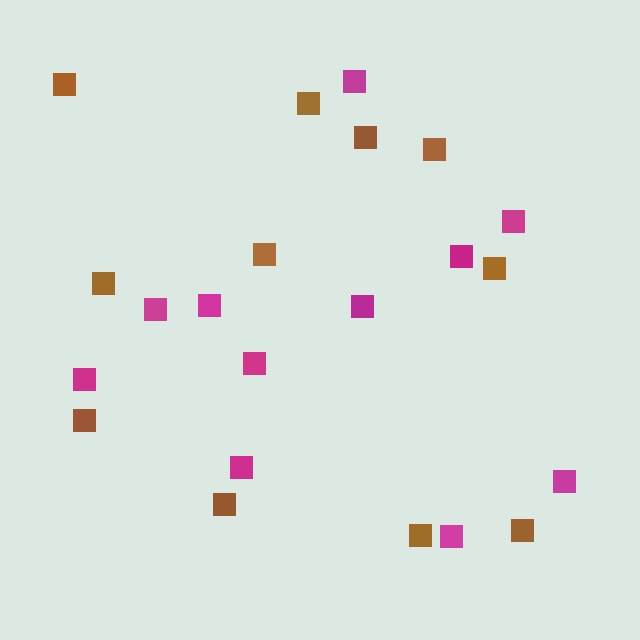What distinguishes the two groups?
There are 2 groups: one group of brown squares (11) and one group of magenta squares (11).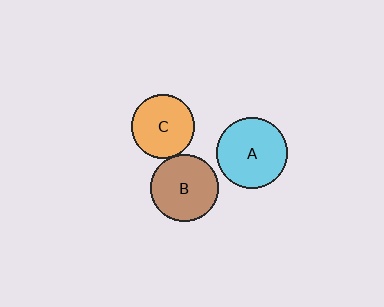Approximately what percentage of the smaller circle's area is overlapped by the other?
Approximately 5%.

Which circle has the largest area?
Circle A (cyan).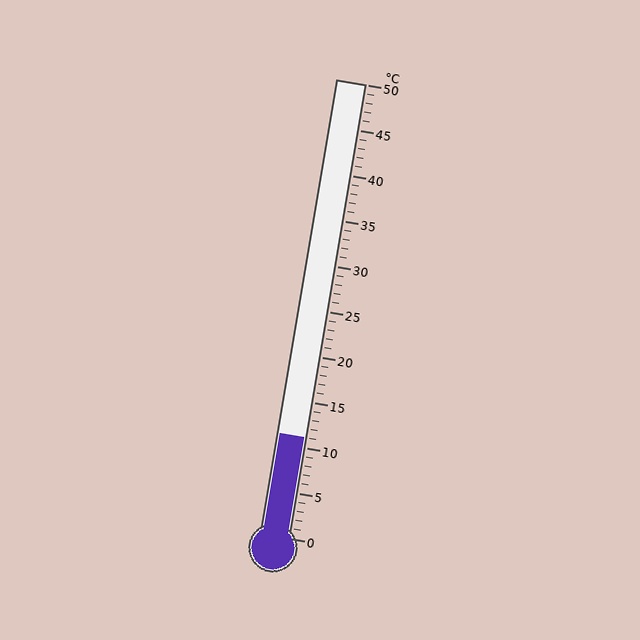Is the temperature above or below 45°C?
The temperature is below 45°C.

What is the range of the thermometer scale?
The thermometer scale ranges from 0°C to 50°C.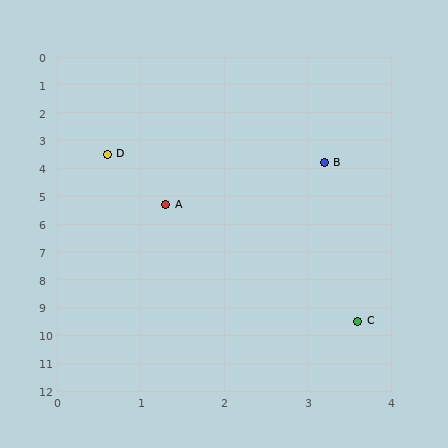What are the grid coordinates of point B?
Point B is at approximately (3.2, 3.8).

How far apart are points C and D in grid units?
Points C and D are about 6.7 grid units apart.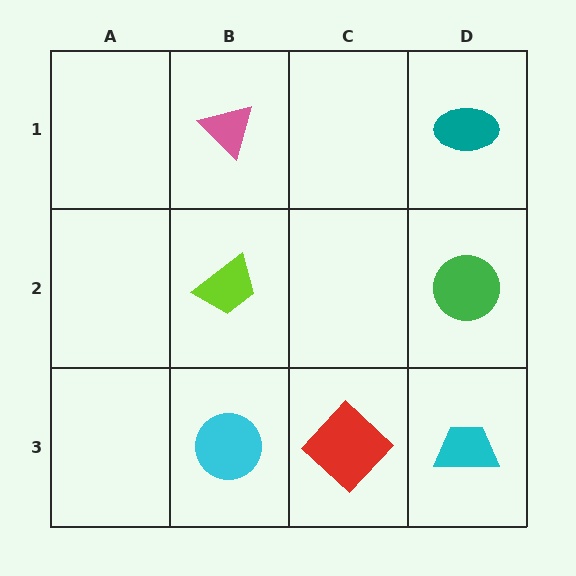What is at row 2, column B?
A lime trapezoid.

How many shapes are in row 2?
2 shapes.